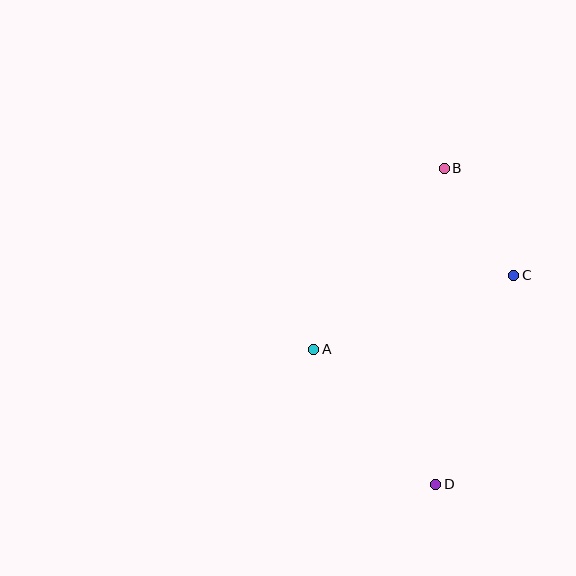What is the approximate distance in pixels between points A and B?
The distance between A and B is approximately 223 pixels.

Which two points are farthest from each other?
Points B and D are farthest from each other.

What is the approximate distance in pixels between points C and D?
The distance between C and D is approximately 223 pixels.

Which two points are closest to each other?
Points B and C are closest to each other.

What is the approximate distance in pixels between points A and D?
The distance between A and D is approximately 182 pixels.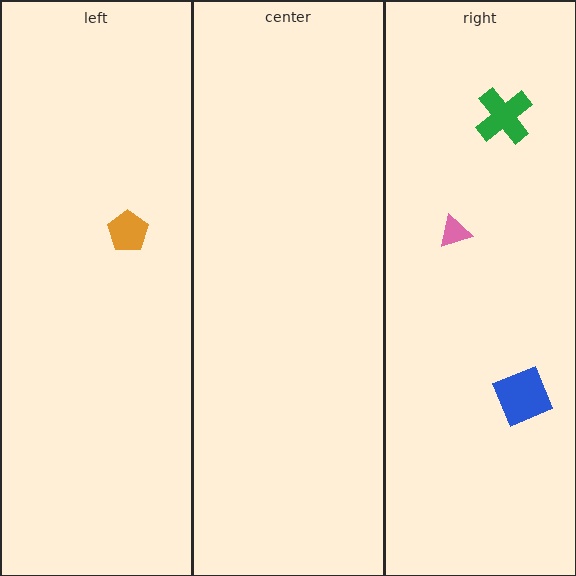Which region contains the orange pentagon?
The left region.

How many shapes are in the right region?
3.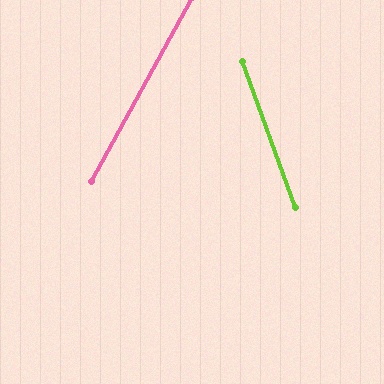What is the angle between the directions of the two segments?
Approximately 49 degrees.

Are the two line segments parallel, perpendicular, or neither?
Neither parallel nor perpendicular — they differ by about 49°.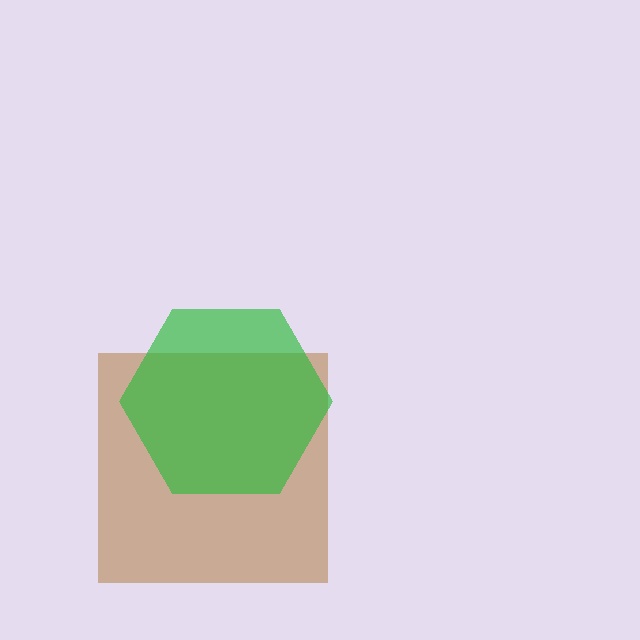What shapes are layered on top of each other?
The layered shapes are: a brown square, a green hexagon.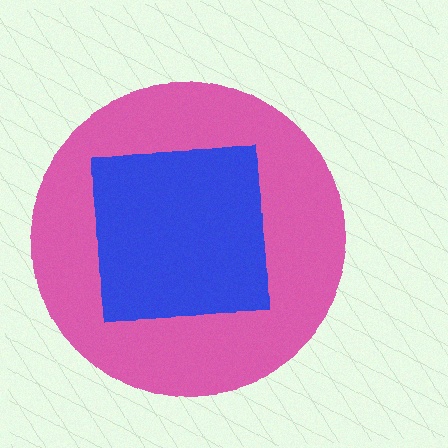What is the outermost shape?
The pink circle.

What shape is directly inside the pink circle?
The blue square.